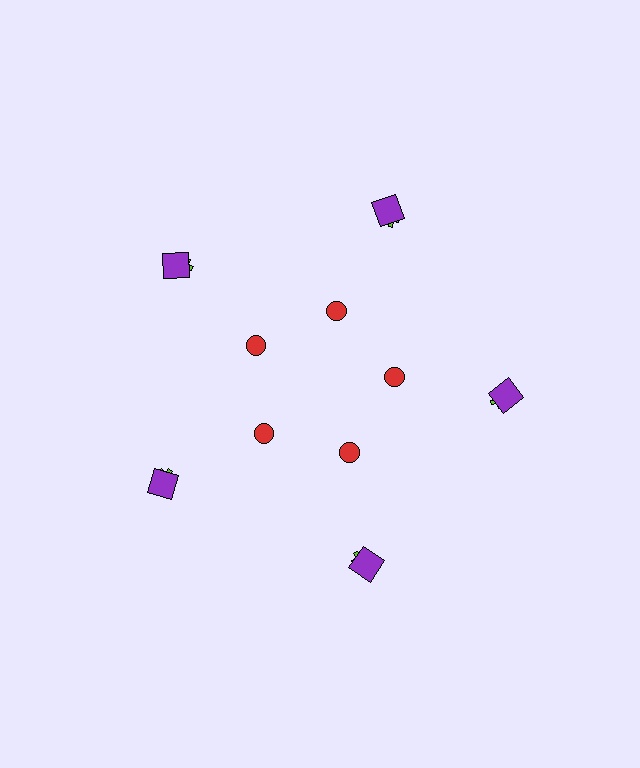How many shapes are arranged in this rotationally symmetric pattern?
There are 15 shapes, arranged in 5 groups of 3.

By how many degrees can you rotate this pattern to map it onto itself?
The pattern maps onto itself every 72 degrees of rotation.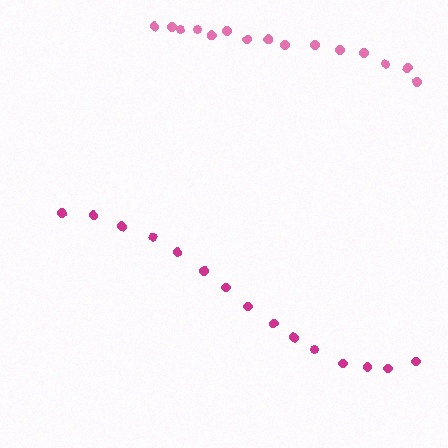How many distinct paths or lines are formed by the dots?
There are 2 distinct paths.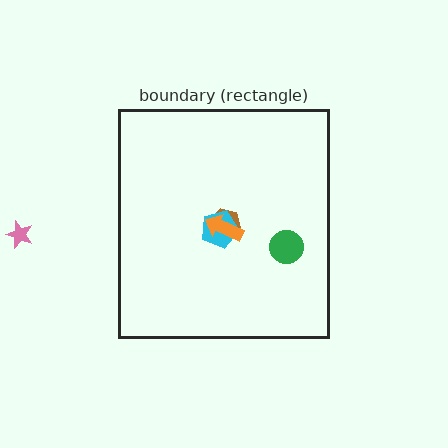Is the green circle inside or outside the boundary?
Inside.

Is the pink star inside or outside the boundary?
Outside.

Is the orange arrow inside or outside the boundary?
Inside.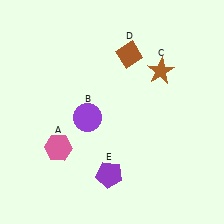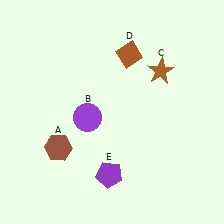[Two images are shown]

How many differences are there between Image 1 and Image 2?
There is 1 difference between the two images.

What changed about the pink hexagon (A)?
In Image 1, A is pink. In Image 2, it changed to brown.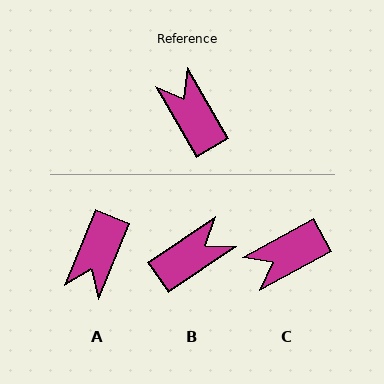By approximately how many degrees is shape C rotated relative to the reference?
Approximately 89 degrees counter-clockwise.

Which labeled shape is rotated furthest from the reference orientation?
A, about 128 degrees away.